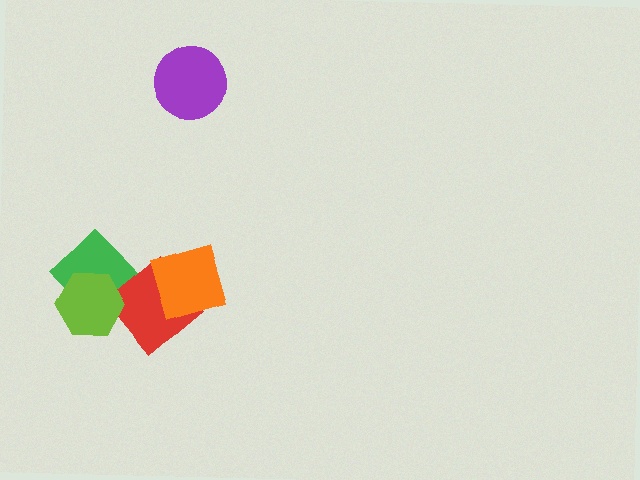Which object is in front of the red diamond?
The orange diamond is in front of the red diamond.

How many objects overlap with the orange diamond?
1 object overlaps with the orange diamond.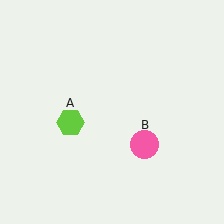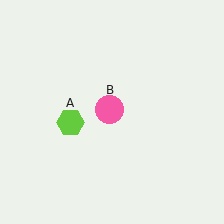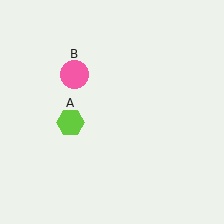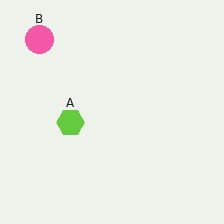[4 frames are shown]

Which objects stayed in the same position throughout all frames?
Lime hexagon (object A) remained stationary.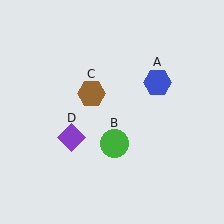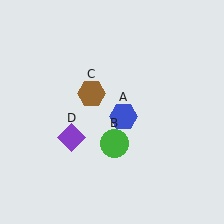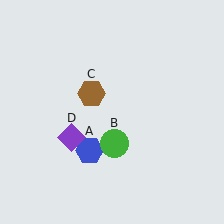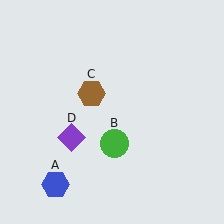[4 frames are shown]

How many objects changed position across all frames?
1 object changed position: blue hexagon (object A).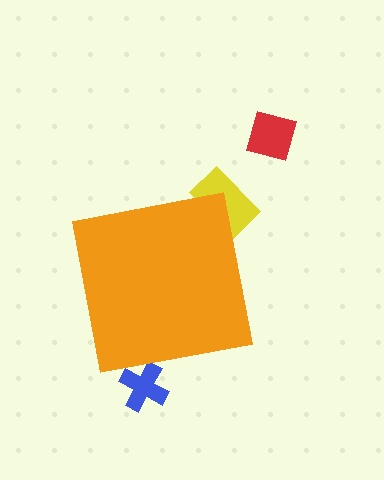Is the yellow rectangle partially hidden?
Yes, the yellow rectangle is partially hidden behind the orange square.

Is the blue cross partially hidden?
Yes, the blue cross is partially hidden behind the orange square.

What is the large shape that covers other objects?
An orange square.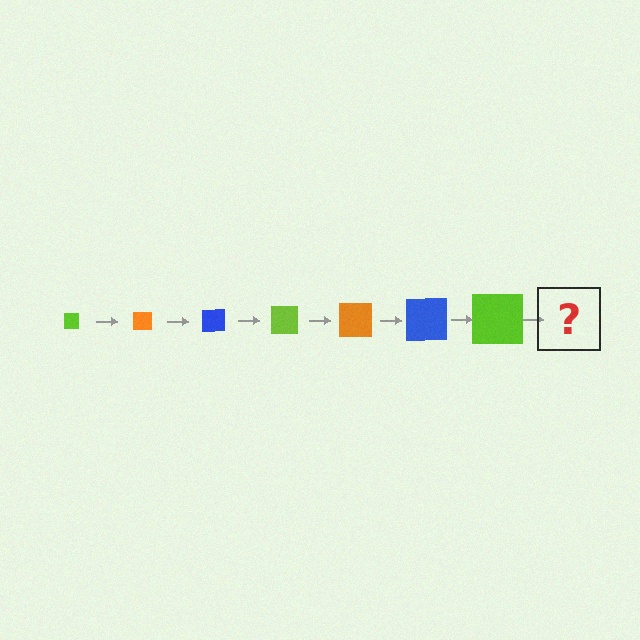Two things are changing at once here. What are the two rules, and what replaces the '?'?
The two rules are that the square grows larger each step and the color cycles through lime, orange, and blue. The '?' should be an orange square, larger than the previous one.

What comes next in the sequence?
The next element should be an orange square, larger than the previous one.